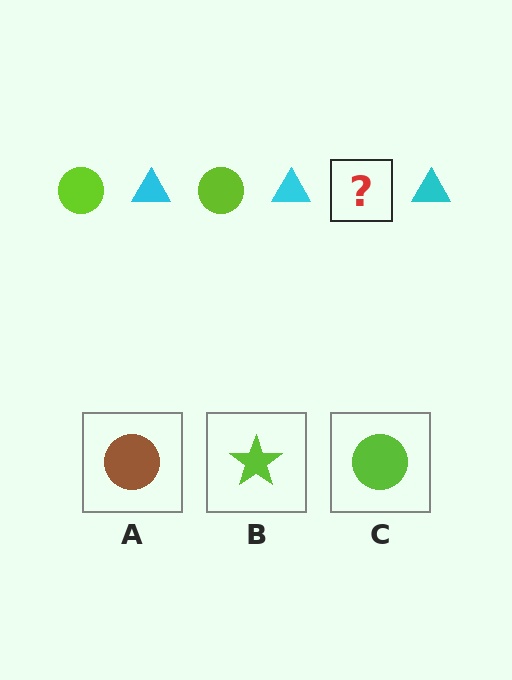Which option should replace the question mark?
Option C.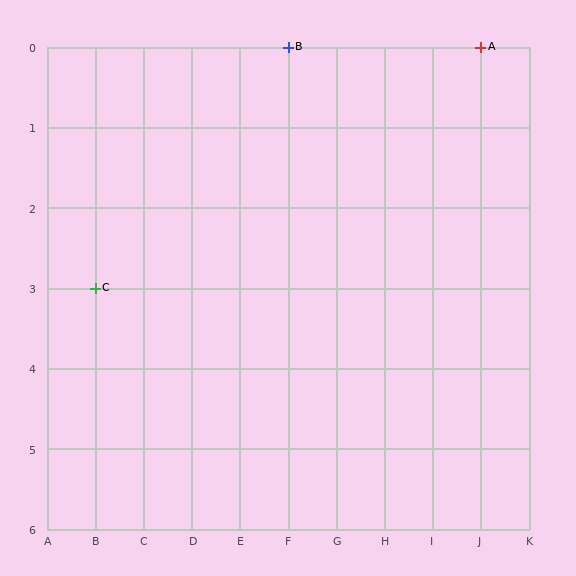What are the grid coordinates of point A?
Point A is at grid coordinates (J, 0).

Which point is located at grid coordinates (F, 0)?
Point B is at (F, 0).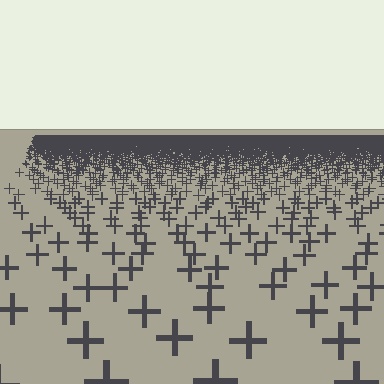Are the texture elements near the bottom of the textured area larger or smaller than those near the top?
Larger. Near the bottom, elements are closer to the viewer and appear at a bigger on-screen size.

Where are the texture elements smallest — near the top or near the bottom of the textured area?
Near the top.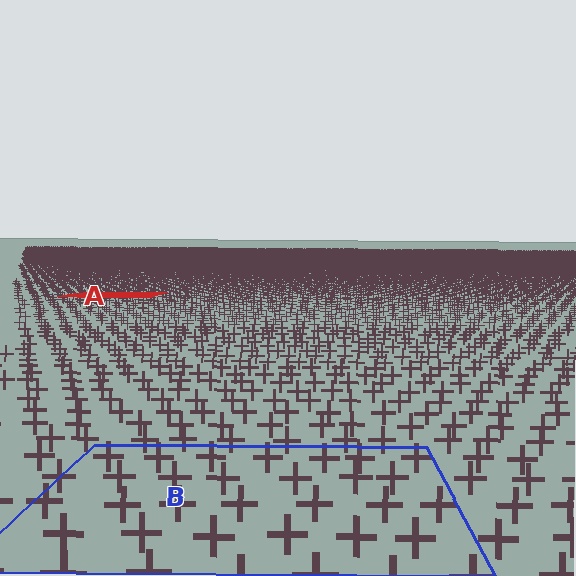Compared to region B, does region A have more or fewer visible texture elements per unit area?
Region A has more texture elements per unit area — they are packed more densely because it is farther away.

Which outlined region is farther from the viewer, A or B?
Region A is farther from the viewer — the texture elements inside it appear smaller and more densely packed.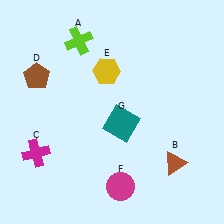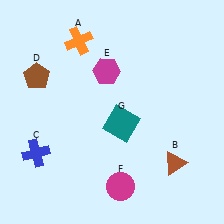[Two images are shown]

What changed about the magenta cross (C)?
In Image 1, C is magenta. In Image 2, it changed to blue.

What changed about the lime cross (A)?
In Image 1, A is lime. In Image 2, it changed to orange.